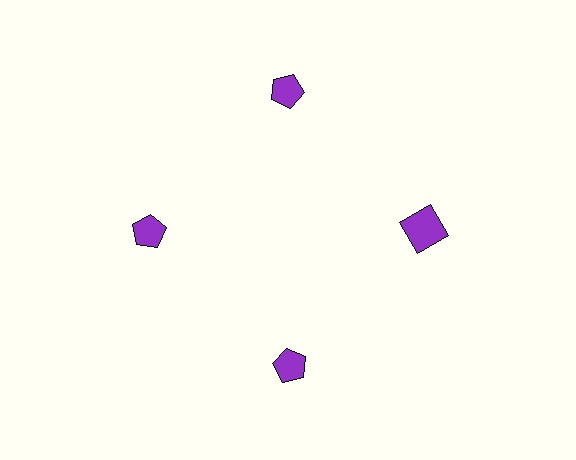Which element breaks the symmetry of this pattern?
The purple square at roughly the 3 o'clock position breaks the symmetry. All other shapes are purple pentagons.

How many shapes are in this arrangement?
There are 4 shapes arranged in a ring pattern.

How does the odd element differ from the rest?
It has a different shape: square instead of pentagon.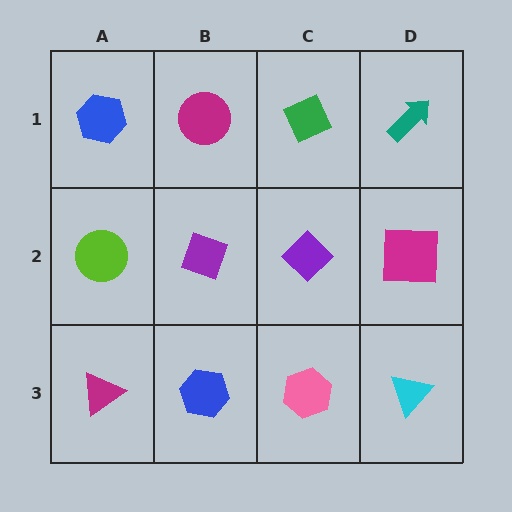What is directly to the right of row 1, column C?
A teal arrow.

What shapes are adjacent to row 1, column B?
A purple diamond (row 2, column B), a blue hexagon (row 1, column A), a green diamond (row 1, column C).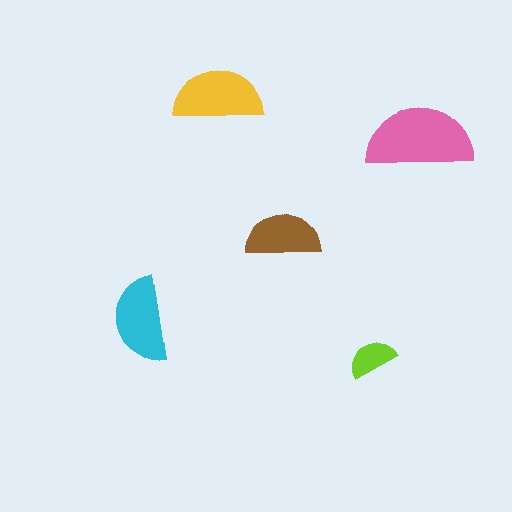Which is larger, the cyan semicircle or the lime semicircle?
The cyan one.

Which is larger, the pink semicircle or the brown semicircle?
The pink one.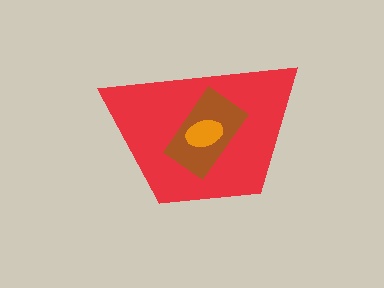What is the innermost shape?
The orange ellipse.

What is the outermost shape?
The red trapezoid.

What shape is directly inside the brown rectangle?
The orange ellipse.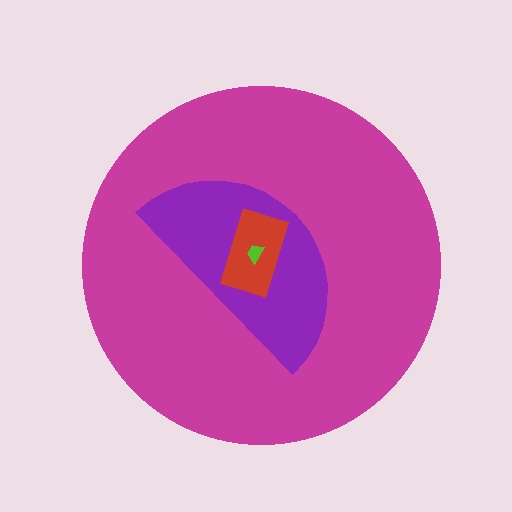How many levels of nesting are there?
4.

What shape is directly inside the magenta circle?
The purple semicircle.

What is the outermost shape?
The magenta circle.